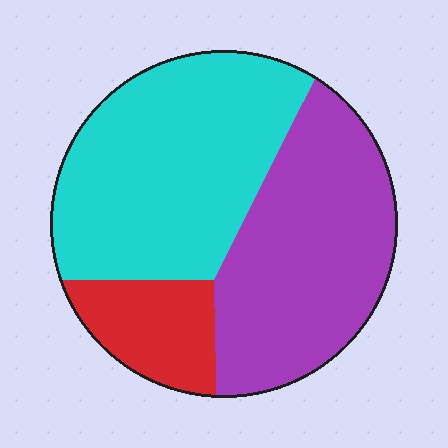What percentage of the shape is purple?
Purple takes up between a quarter and a half of the shape.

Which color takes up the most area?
Cyan, at roughly 45%.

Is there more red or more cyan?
Cyan.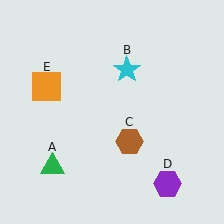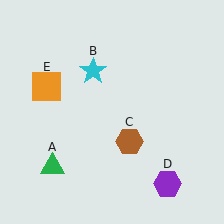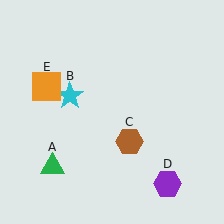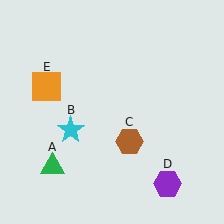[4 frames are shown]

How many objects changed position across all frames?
1 object changed position: cyan star (object B).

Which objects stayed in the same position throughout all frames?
Green triangle (object A) and brown hexagon (object C) and purple hexagon (object D) and orange square (object E) remained stationary.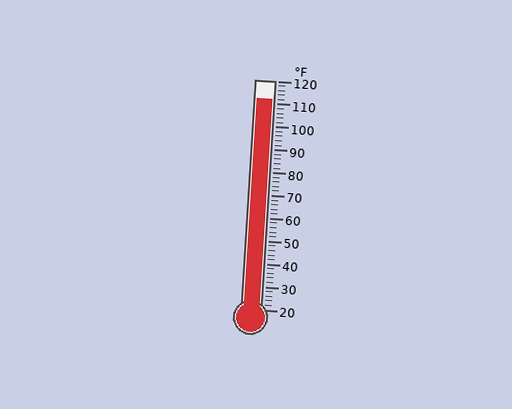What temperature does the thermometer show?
The thermometer shows approximately 112°F.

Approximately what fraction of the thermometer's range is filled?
The thermometer is filled to approximately 90% of its range.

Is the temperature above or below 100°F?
The temperature is above 100°F.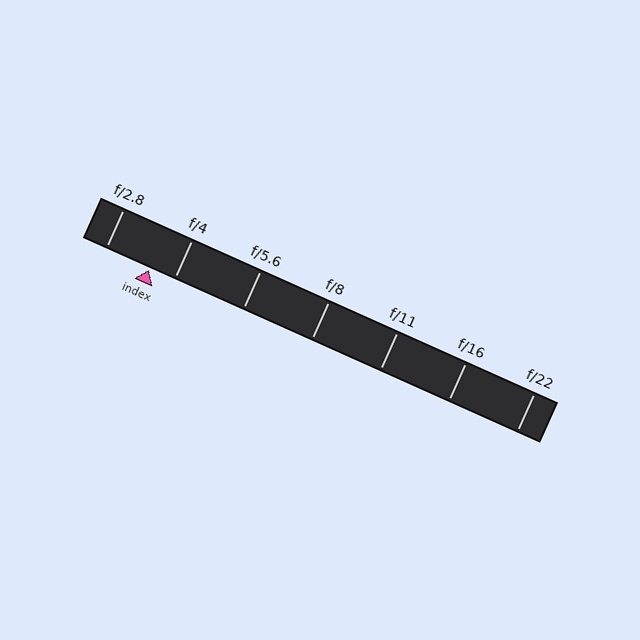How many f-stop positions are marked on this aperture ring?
There are 7 f-stop positions marked.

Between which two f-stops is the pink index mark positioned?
The index mark is between f/2.8 and f/4.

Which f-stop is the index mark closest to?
The index mark is closest to f/4.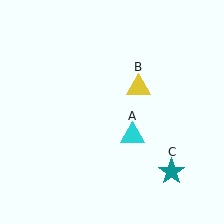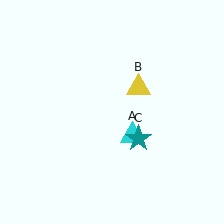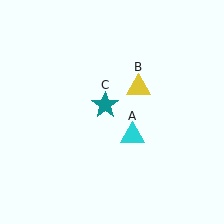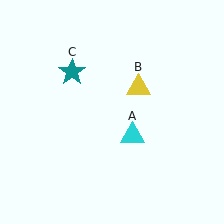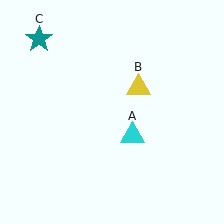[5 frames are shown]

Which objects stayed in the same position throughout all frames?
Cyan triangle (object A) and yellow triangle (object B) remained stationary.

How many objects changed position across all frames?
1 object changed position: teal star (object C).